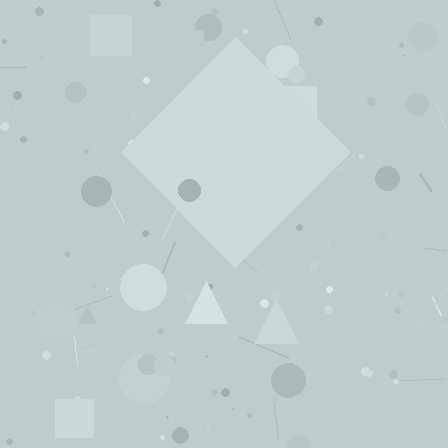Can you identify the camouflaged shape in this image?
The camouflaged shape is a diamond.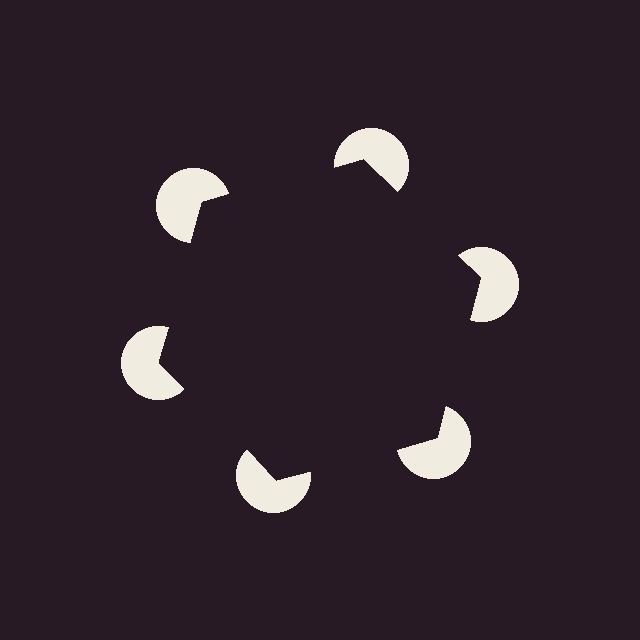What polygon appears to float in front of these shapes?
An illusory hexagon — its edges are inferred from the aligned wedge cuts in the pac-man discs, not physically drawn.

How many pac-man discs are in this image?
There are 6 — one at each vertex of the illusory hexagon.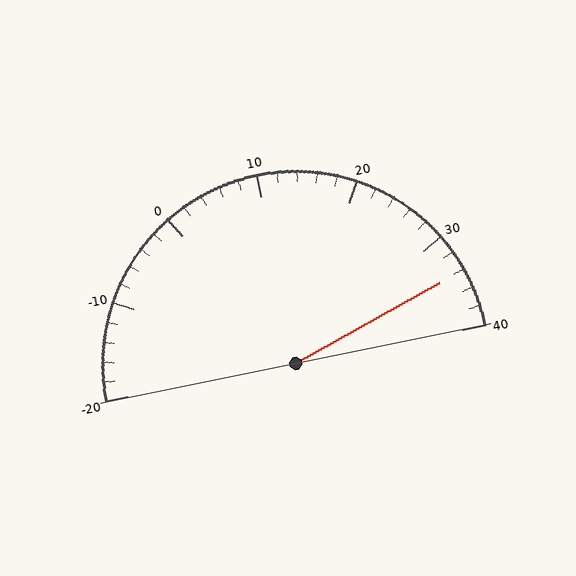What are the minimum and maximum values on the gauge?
The gauge ranges from -20 to 40.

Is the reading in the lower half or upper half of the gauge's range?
The reading is in the upper half of the range (-20 to 40).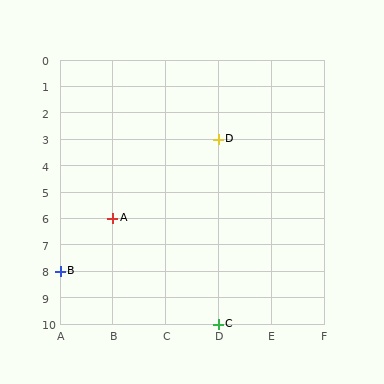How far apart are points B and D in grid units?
Points B and D are 3 columns and 5 rows apart (about 5.8 grid units diagonally).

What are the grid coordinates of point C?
Point C is at grid coordinates (D, 10).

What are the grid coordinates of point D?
Point D is at grid coordinates (D, 3).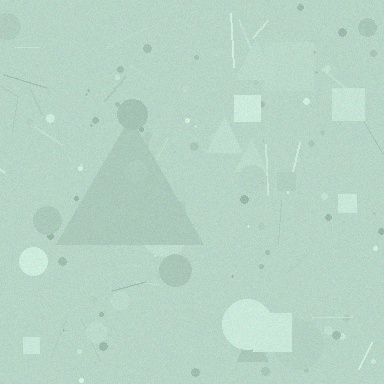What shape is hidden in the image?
A triangle is hidden in the image.